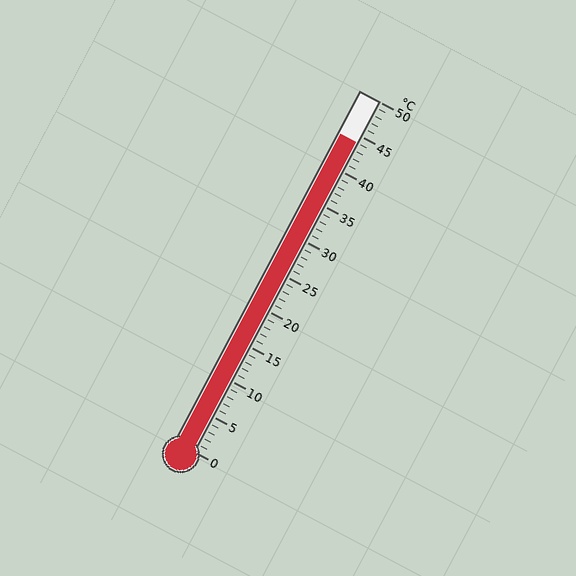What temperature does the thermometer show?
The thermometer shows approximately 44°C.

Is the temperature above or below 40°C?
The temperature is above 40°C.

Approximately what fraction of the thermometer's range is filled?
The thermometer is filled to approximately 90% of its range.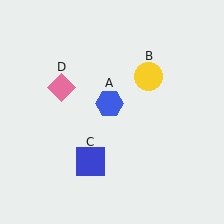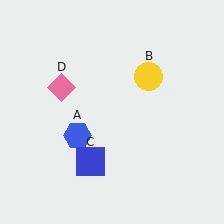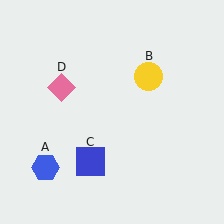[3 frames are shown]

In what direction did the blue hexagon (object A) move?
The blue hexagon (object A) moved down and to the left.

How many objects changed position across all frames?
1 object changed position: blue hexagon (object A).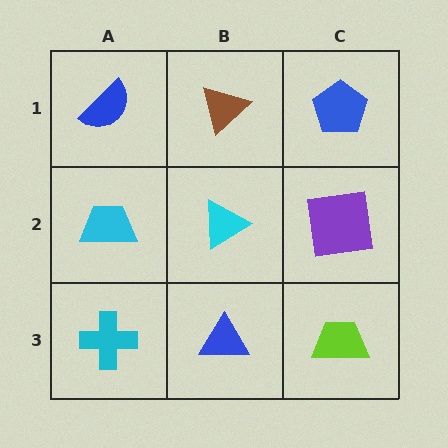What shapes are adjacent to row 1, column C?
A purple square (row 2, column C), a brown triangle (row 1, column B).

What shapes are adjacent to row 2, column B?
A brown triangle (row 1, column B), a blue triangle (row 3, column B), a cyan trapezoid (row 2, column A), a purple square (row 2, column C).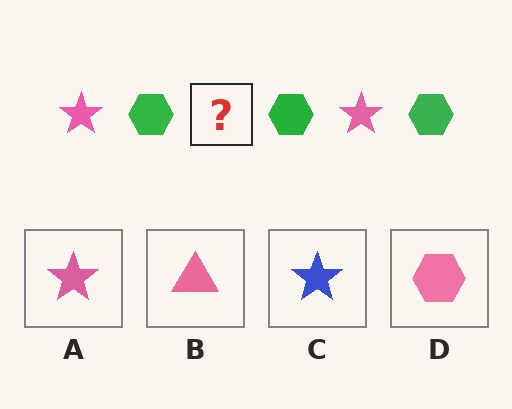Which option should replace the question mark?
Option A.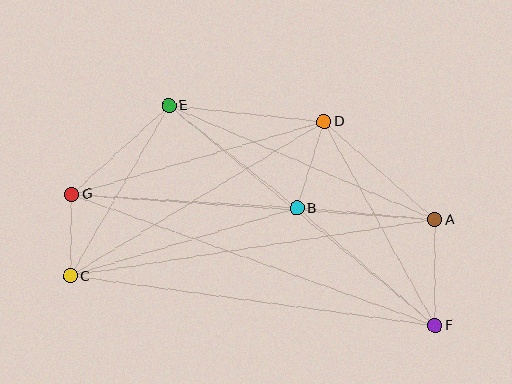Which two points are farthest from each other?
Points F and G are farthest from each other.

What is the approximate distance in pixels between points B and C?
The distance between B and C is approximately 237 pixels.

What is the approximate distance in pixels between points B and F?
The distance between B and F is approximately 181 pixels.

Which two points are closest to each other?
Points C and G are closest to each other.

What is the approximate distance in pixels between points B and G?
The distance between B and G is approximately 225 pixels.